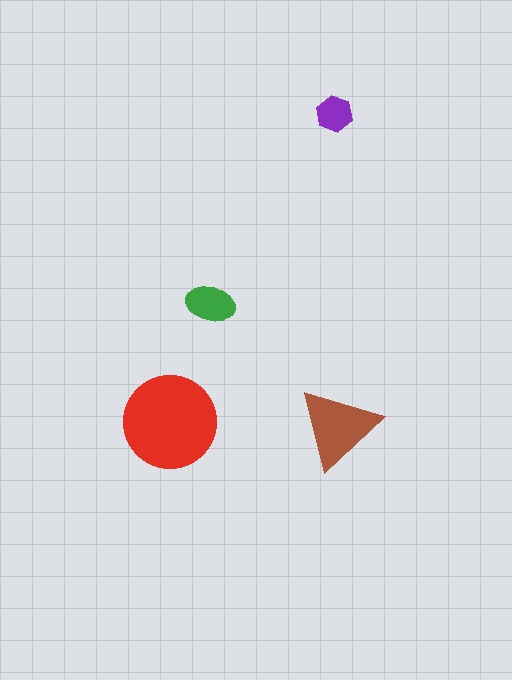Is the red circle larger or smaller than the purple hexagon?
Larger.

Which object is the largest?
The red circle.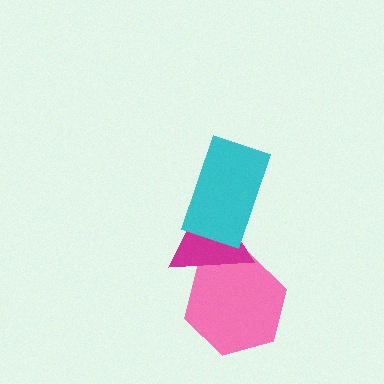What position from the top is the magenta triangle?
The magenta triangle is 2nd from the top.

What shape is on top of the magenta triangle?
The cyan rectangle is on top of the magenta triangle.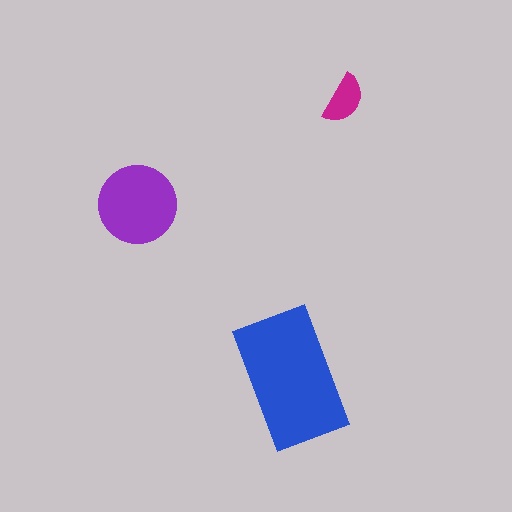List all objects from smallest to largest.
The magenta semicircle, the purple circle, the blue rectangle.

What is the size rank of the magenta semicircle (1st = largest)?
3rd.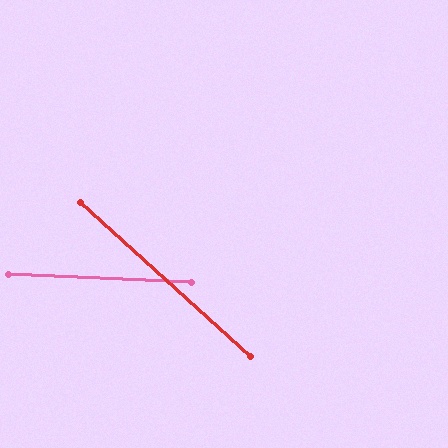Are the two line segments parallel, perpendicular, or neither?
Neither parallel nor perpendicular — they differ by about 40°.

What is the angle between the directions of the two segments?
Approximately 40 degrees.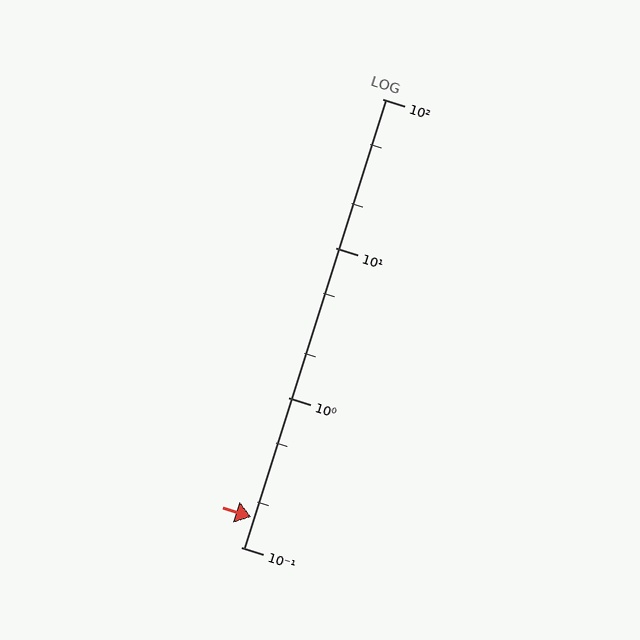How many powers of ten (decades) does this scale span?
The scale spans 3 decades, from 0.1 to 100.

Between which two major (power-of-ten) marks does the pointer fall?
The pointer is between 0.1 and 1.